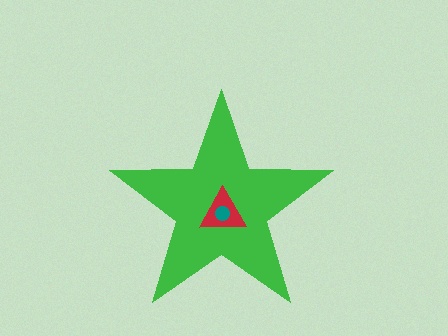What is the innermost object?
The teal circle.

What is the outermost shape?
The green star.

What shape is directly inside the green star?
The red triangle.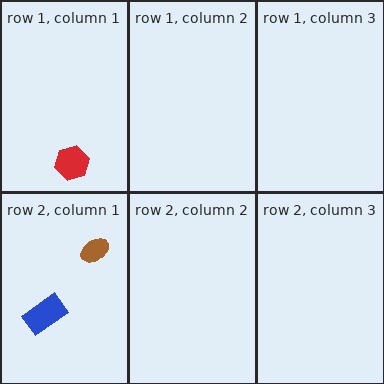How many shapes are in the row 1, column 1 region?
1.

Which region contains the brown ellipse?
The row 2, column 1 region.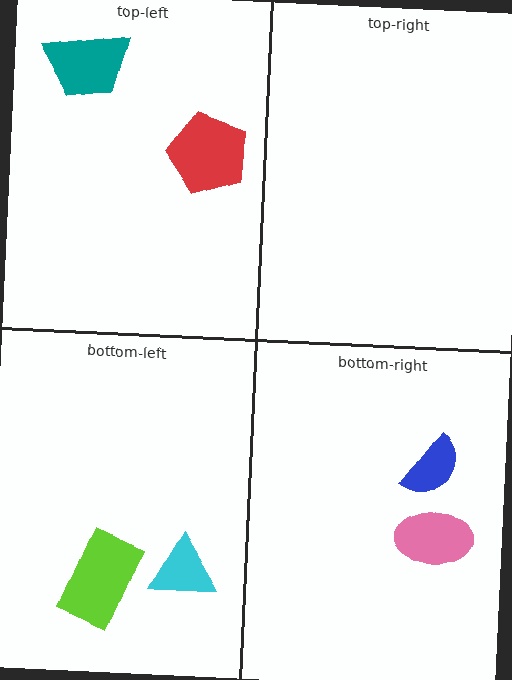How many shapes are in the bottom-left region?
2.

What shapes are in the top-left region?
The red pentagon, the teal trapezoid.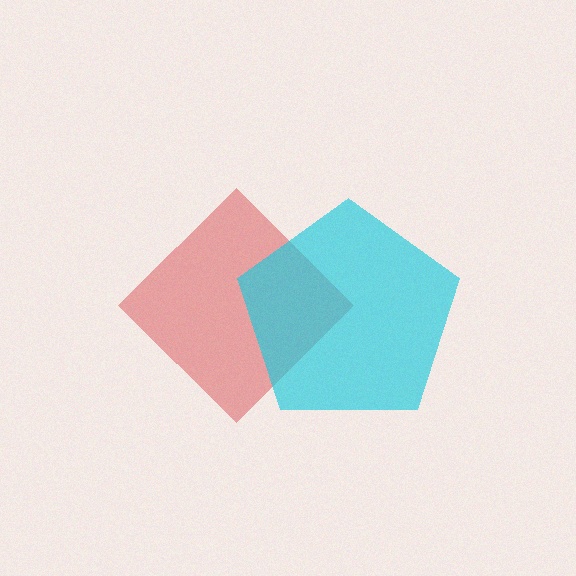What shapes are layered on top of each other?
The layered shapes are: a red diamond, a cyan pentagon.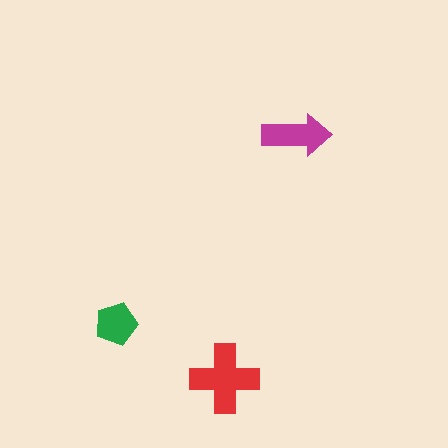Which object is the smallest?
The green pentagon.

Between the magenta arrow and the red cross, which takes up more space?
The red cross.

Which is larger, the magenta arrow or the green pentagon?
The magenta arrow.